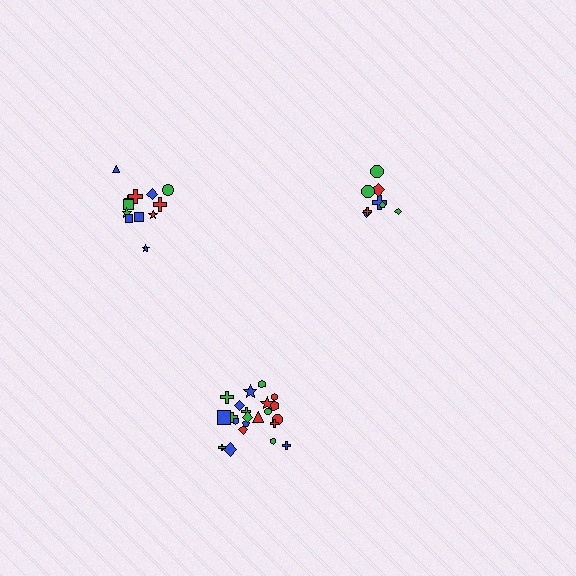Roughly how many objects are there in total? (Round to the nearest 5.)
Roughly 40 objects in total.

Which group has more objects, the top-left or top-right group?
The top-left group.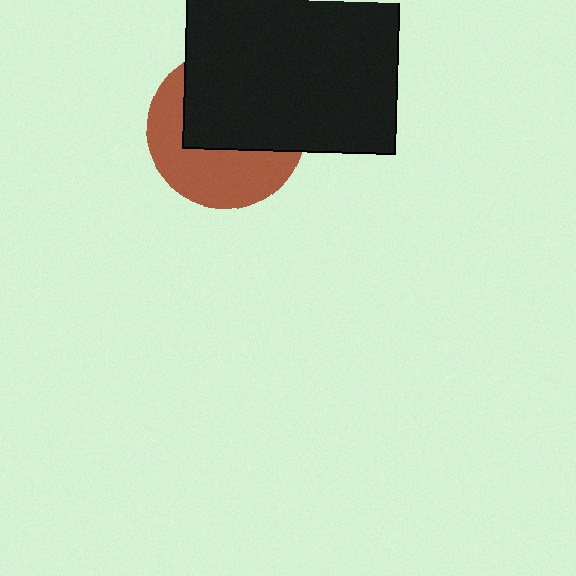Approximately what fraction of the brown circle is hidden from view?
Roughly 54% of the brown circle is hidden behind the black square.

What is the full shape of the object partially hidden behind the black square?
The partially hidden object is a brown circle.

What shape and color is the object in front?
The object in front is a black square.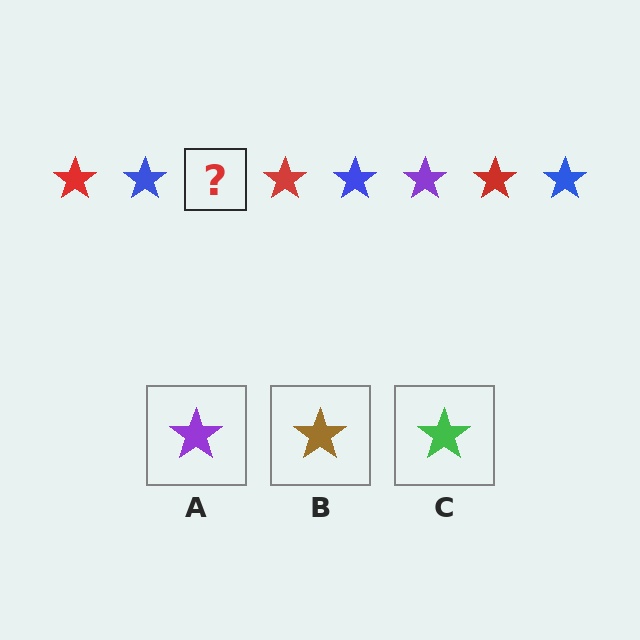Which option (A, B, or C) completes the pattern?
A.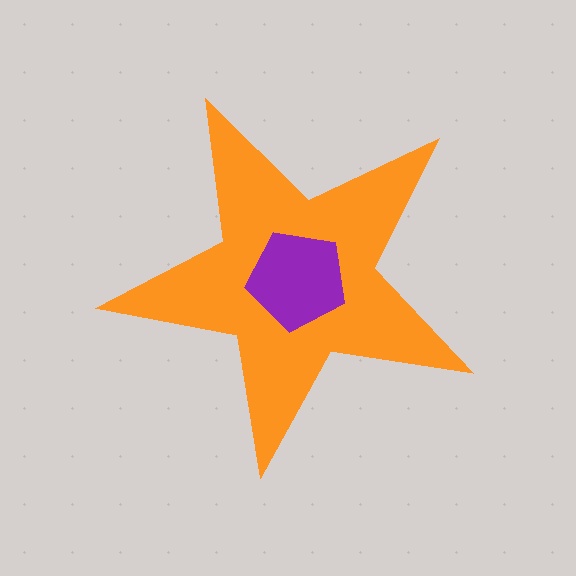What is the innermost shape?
The purple pentagon.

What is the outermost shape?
The orange star.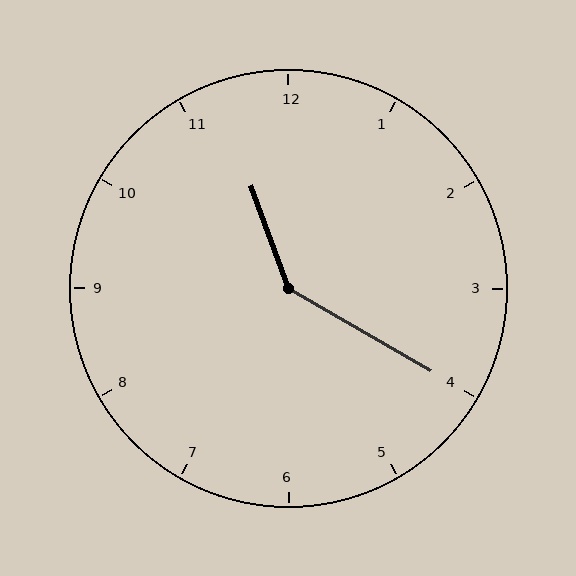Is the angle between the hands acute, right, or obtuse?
It is obtuse.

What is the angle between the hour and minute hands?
Approximately 140 degrees.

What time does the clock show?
11:20.